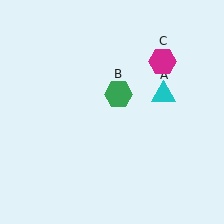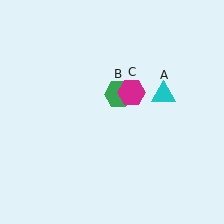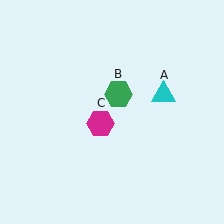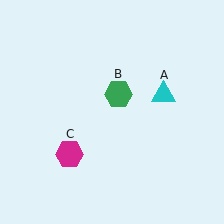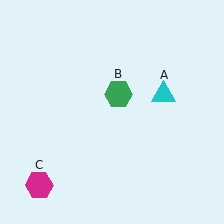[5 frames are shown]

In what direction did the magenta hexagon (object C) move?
The magenta hexagon (object C) moved down and to the left.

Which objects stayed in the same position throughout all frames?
Cyan triangle (object A) and green hexagon (object B) remained stationary.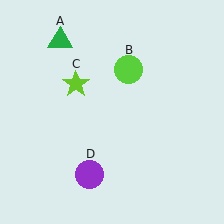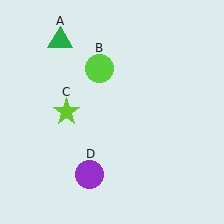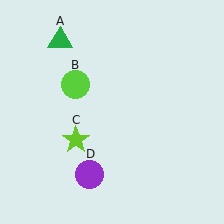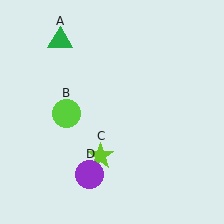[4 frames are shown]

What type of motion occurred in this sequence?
The lime circle (object B), lime star (object C) rotated counterclockwise around the center of the scene.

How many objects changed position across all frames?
2 objects changed position: lime circle (object B), lime star (object C).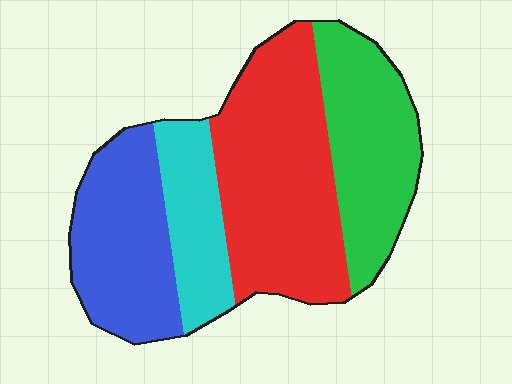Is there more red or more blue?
Red.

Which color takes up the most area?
Red, at roughly 35%.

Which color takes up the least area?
Cyan, at roughly 15%.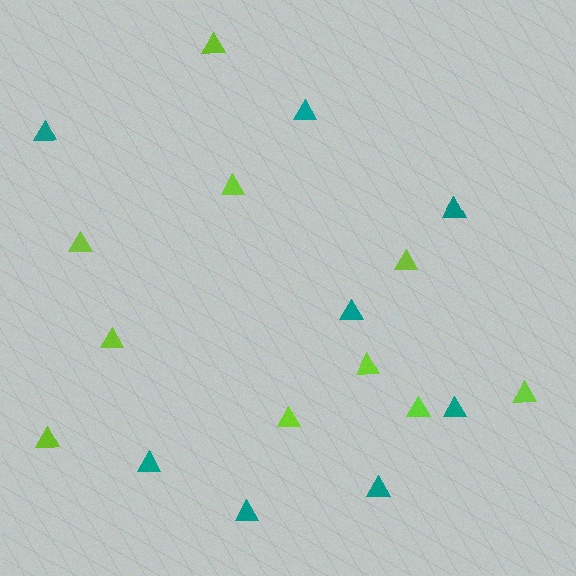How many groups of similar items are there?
There are 2 groups: one group of teal triangles (8) and one group of lime triangles (10).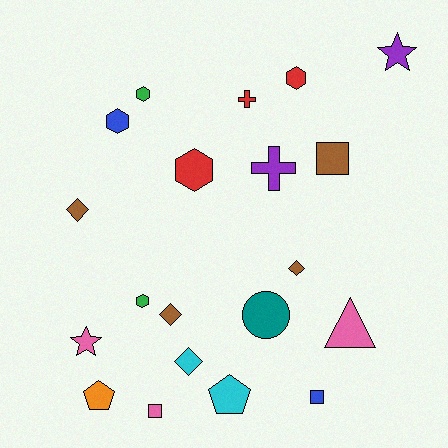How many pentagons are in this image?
There are 2 pentagons.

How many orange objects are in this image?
There is 1 orange object.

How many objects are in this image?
There are 20 objects.